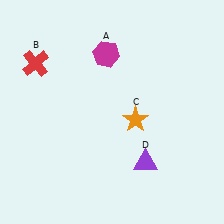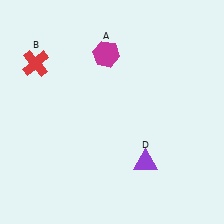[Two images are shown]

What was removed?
The orange star (C) was removed in Image 2.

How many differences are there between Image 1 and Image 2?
There is 1 difference between the two images.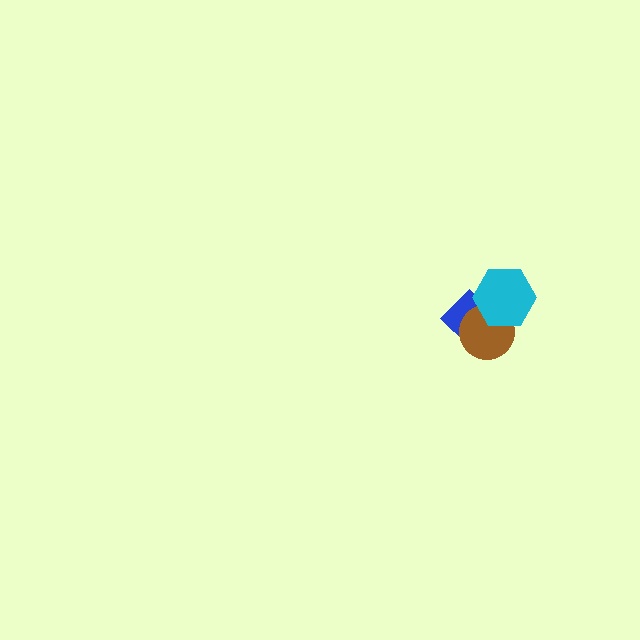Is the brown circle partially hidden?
Yes, it is partially covered by another shape.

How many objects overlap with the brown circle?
2 objects overlap with the brown circle.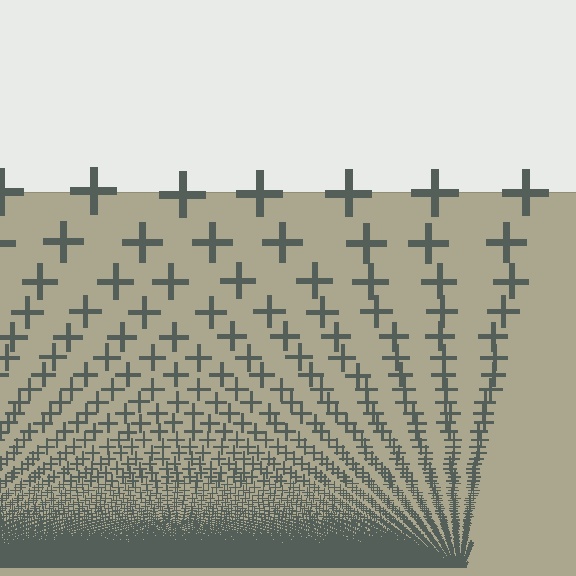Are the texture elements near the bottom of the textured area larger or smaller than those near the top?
Smaller. The gradient is inverted — elements near the bottom are smaller and denser.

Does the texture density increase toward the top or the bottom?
Density increases toward the bottom.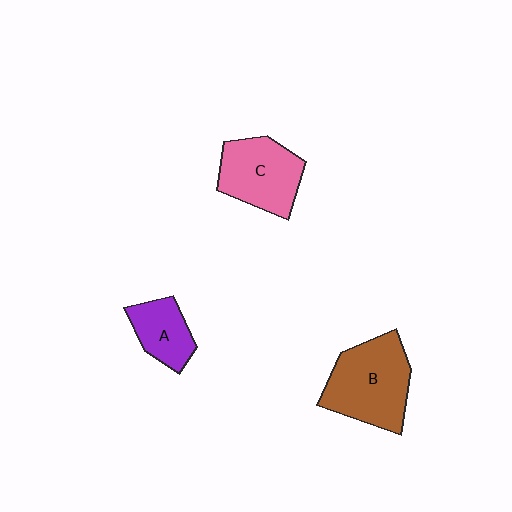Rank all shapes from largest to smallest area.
From largest to smallest: B (brown), C (pink), A (purple).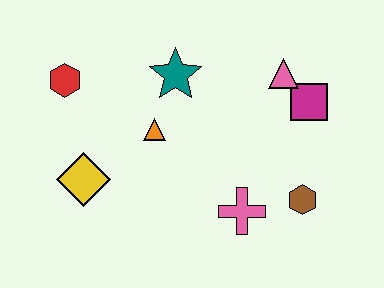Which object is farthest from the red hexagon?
The brown hexagon is farthest from the red hexagon.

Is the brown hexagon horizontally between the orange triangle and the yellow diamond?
No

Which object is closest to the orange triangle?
The teal star is closest to the orange triangle.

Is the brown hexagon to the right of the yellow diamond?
Yes